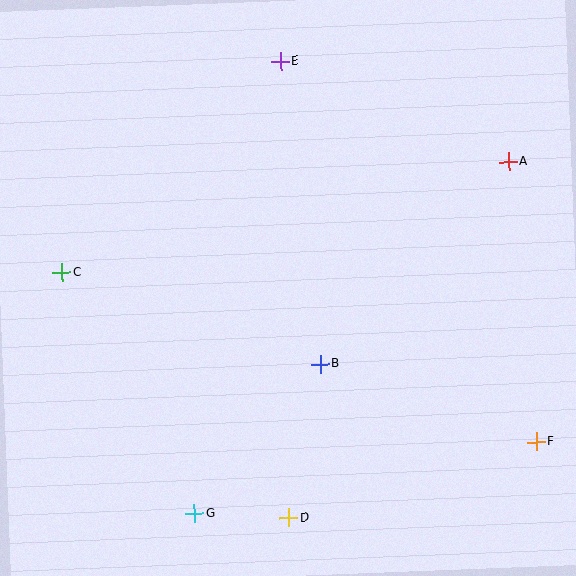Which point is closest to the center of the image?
Point B at (320, 364) is closest to the center.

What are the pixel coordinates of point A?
Point A is at (509, 161).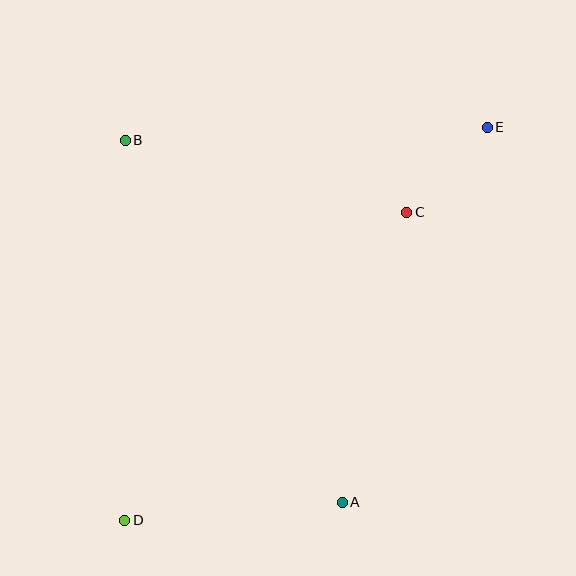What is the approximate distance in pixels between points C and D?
The distance between C and D is approximately 417 pixels.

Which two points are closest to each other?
Points C and E are closest to each other.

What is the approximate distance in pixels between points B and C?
The distance between B and C is approximately 291 pixels.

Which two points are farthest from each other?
Points D and E are farthest from each other.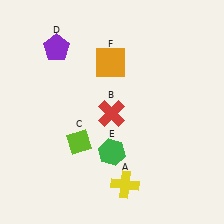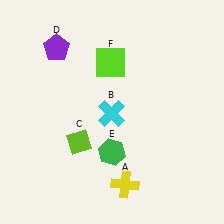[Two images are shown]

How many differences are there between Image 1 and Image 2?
There are 2 differences between the two images.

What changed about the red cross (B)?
In Image 1, B is red. In Image 2, it changed to cyan.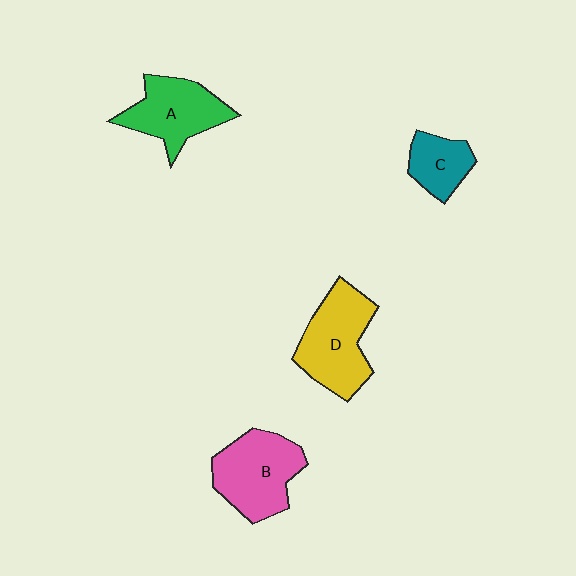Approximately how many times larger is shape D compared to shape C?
Approximately 1.9 times.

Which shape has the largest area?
Shape D (yellow).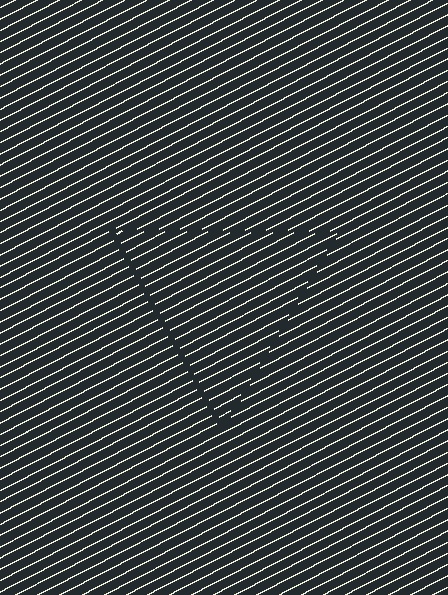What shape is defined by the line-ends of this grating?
An illusory triangle. The interior of the shape contains the same grating, shifted by half a period — the contour is defined by the phase discontinuity where line-ends from the inner and outer gratings abut.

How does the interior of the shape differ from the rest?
The interior of the shape contains the same grating, shifted by half a period — the contour is defined by the phase discontinuity where line-ends from the inner and outer gratings abut.